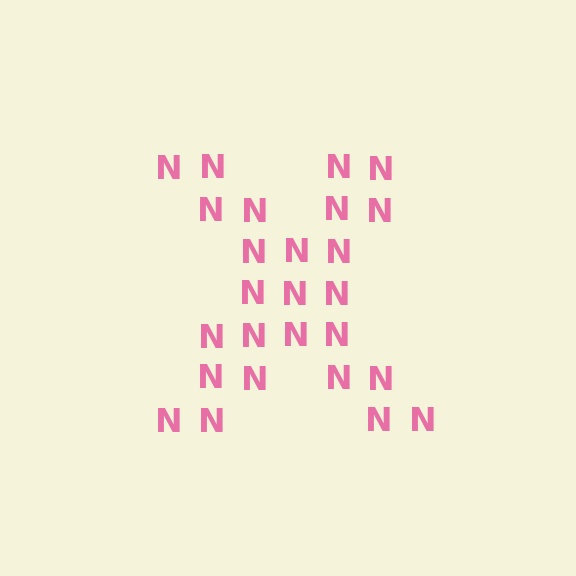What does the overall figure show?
The overall figure shows the letter X.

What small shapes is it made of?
It is made of small letter N's.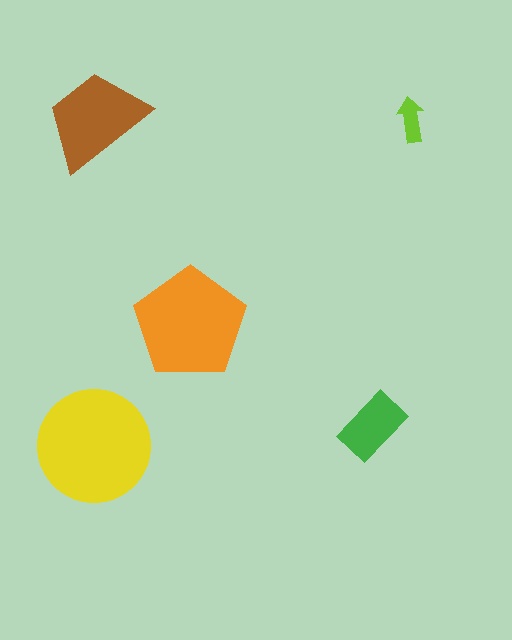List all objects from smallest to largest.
The lime arrow, the green rectangle, the brown trapezoid, the orange pentagon, the yellow circle.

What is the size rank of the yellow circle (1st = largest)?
1st.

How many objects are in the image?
There are 5 objects in the image.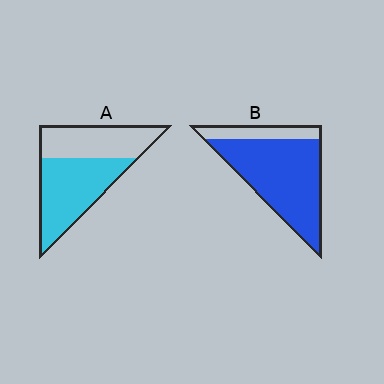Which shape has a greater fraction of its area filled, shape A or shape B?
Shape B.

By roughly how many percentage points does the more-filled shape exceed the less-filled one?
By roughly 25 percentage points (B over A).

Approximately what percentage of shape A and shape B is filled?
A is approximately 55% and B is approximately 80%.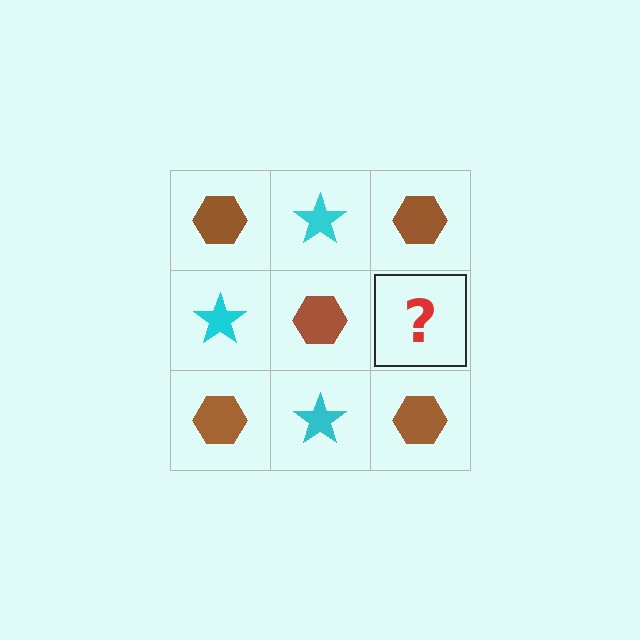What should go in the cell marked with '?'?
The missing cell should contain a cyan star.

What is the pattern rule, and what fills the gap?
The rule is that it alternates brown hexagon and cyan star in a checkerboard pattern. The gap should be filled with a cyan star.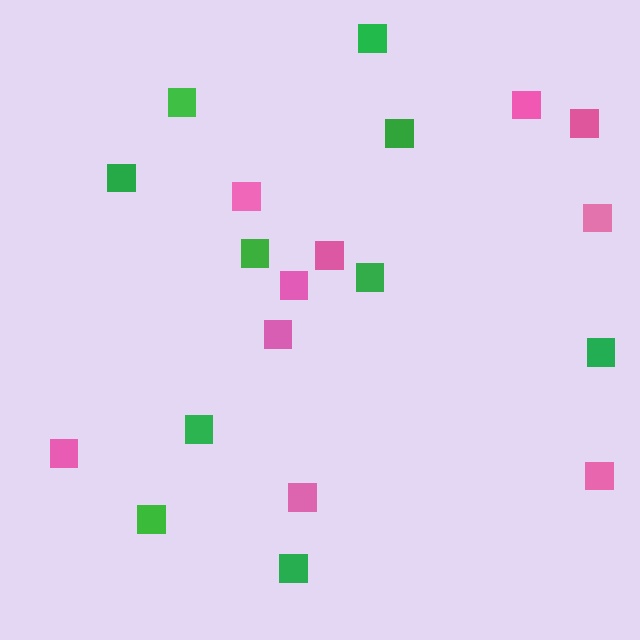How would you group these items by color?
There are 2 groups: one group of pink squares (10) and one group of green squares (10).